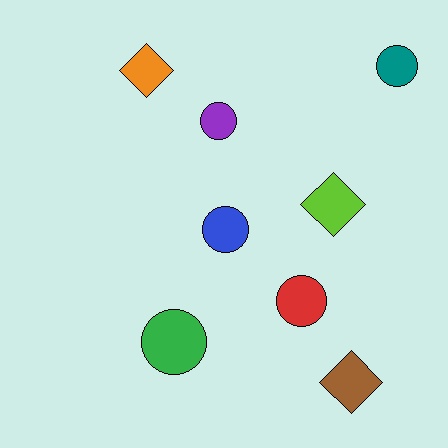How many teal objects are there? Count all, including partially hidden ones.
There is 1 teal object.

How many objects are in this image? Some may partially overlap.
There are 8 objects.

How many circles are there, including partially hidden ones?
There are 5 circles.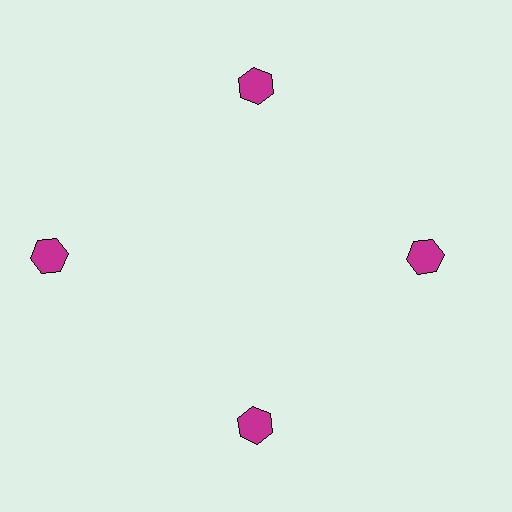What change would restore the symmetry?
The symmetry would be restored by moving it inward, back onto the ring so that all 4 hexagons sit at equal angles and equal distance from the center.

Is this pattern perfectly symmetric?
No. The 4 magenta hexagons are arranged in a ring, but one element near the 9 o'clock position is pushed outward from the center, breaking the 4-fold rotational symmetry.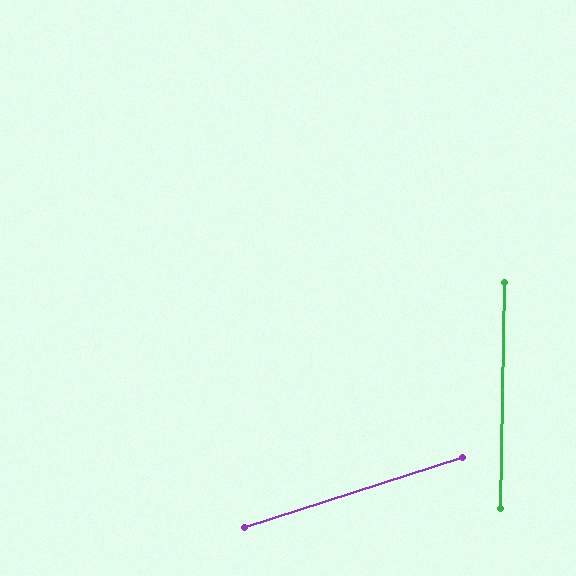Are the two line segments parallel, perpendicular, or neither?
Neither parallel nor perpendicular — they differ by about 71°.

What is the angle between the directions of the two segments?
Approximately 71 degrees.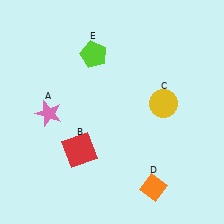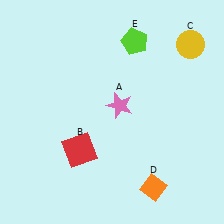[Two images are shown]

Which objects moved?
The objects that moved are: the pink star (A), the yellow circle (C), the lime pentagon (E).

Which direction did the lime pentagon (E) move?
The lime pentagon (E) moved right.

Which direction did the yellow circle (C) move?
The yellow circle (C) moved up.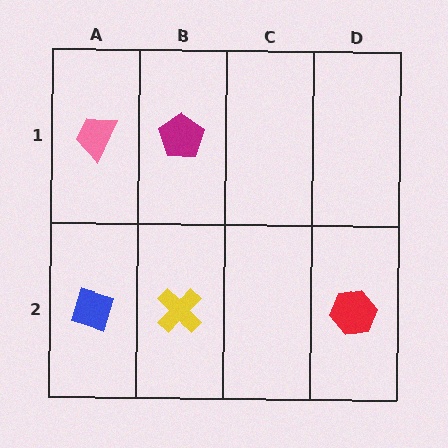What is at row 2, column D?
A red hexagon.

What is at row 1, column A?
A pink trapezoid.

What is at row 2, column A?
A blue diamond.